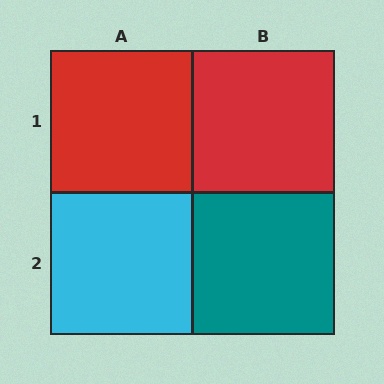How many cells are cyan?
1 cell is cyan.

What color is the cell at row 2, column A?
Cyan.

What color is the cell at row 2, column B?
Teal.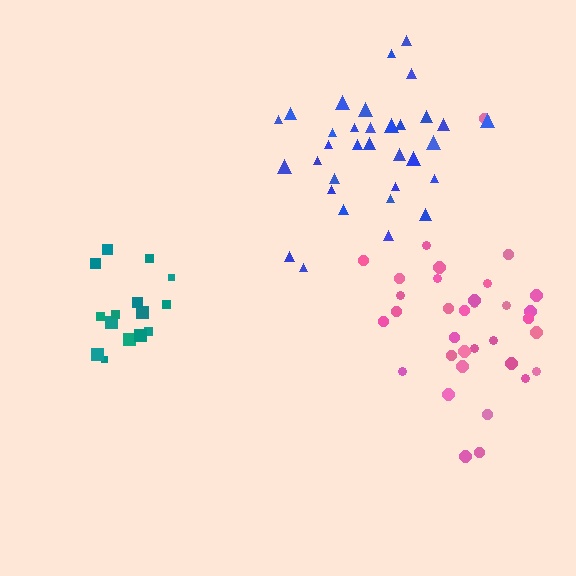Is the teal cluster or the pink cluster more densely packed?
Teal.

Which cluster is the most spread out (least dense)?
Pink.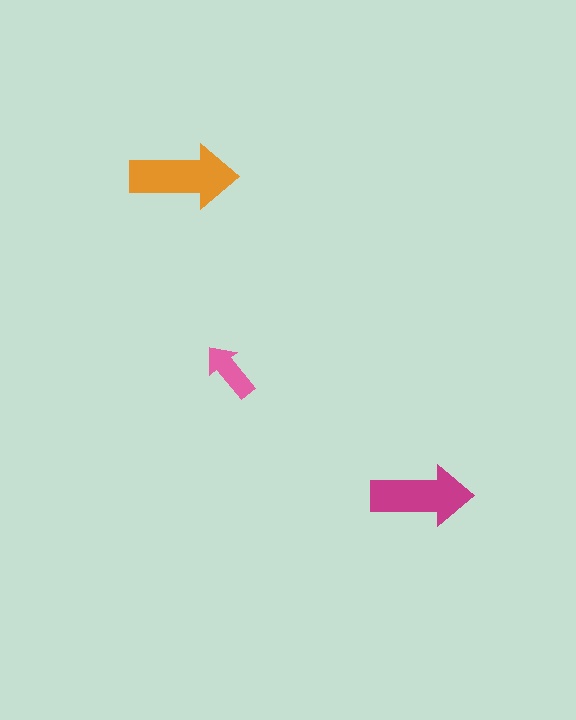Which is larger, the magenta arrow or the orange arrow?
The orange one.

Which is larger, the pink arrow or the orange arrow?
The orange one.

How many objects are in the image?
There are 3 objects in the image.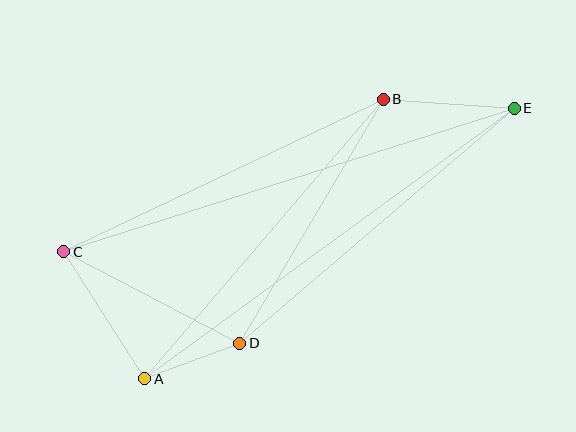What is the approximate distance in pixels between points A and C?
The distance between A and C is approximately 151 pixels.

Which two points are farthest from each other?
Points C and E are farthest from each other.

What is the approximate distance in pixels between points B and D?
The distance between B and D is approximately 283 pixels.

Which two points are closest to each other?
Points A and D are closest to each other.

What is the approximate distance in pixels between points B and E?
The distance between B and E is approximately 132 pixels.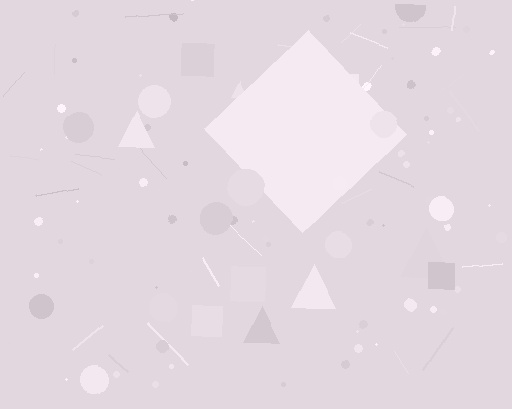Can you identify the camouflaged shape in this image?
The camouflaged shape is a diamond.